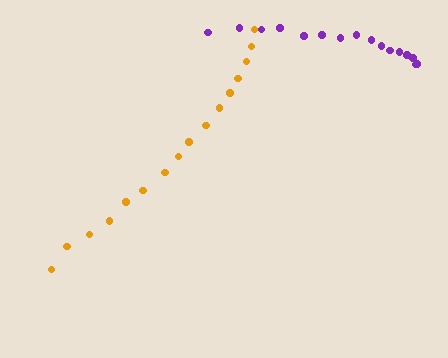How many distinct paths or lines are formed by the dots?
There are 2 distinct paths.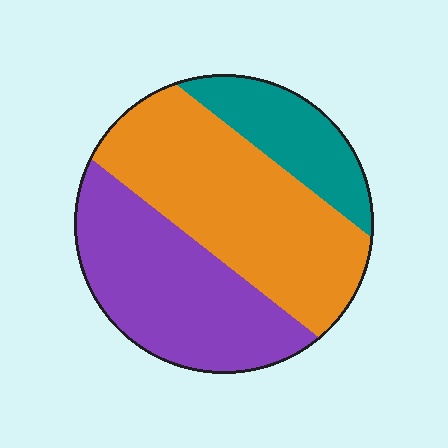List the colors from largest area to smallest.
From largest to smallest: orange, purple, teal.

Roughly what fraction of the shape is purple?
Purple covers about 35% of the shape.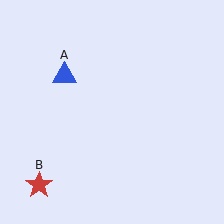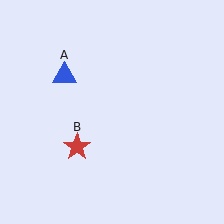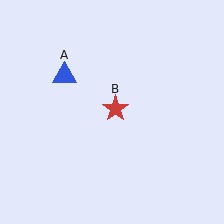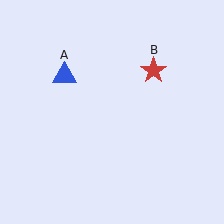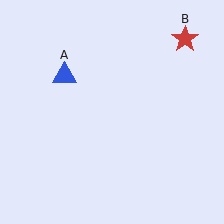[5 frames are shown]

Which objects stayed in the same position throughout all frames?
Blue triangle (object A) remained stationary.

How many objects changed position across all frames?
1 object changed position: red star (object B).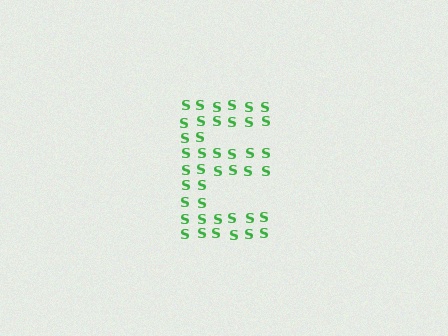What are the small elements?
The small elements are letter S's.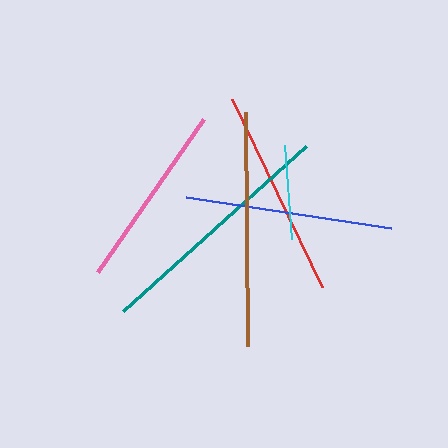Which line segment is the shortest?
The cyan line is the shortest at approximately 95 pixels.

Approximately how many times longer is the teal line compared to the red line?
The teal line is approximately 1.2 times the length of the red line.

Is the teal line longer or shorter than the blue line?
The teal line is longer than the blue line.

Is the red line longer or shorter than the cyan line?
The red line is longer than the cyan line.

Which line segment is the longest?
The teal line is the longest at approximately 246 pixels.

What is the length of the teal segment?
The teal segment is approximately 246 pixels long.